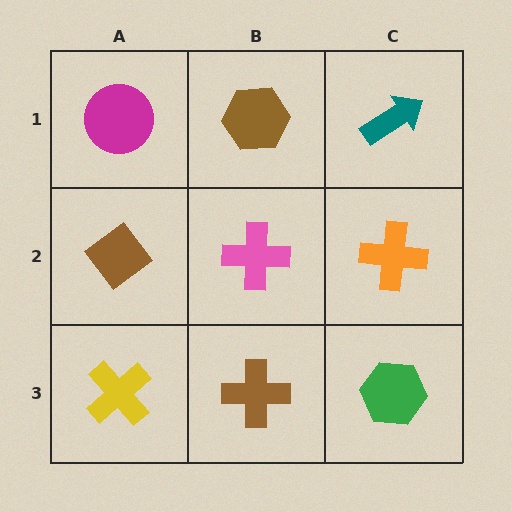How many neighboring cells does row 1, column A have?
2.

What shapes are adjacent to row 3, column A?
A brown diamond (row 2, column A), a brown cross (row 3, column B).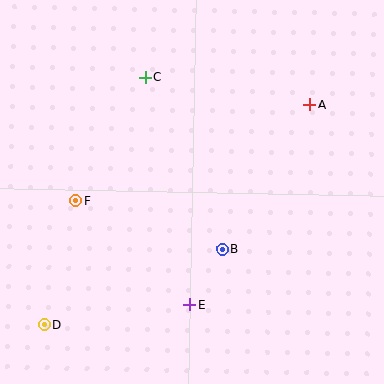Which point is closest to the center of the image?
Point B at (222, 249) is closest to the center.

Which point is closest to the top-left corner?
Point C is closest to the top-left corner.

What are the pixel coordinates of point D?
Point D is at (45, 325).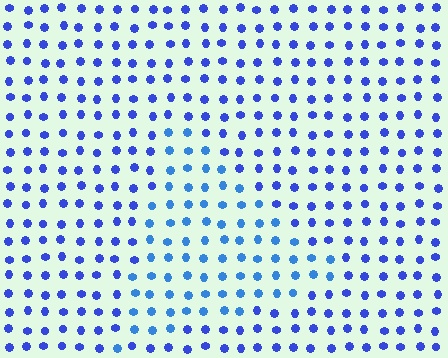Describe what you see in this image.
The image is filled with small blue elements in a uniform arrangement. A triangle-shaped region is visible where the elements are tinted to a slightly different hue, forming a subtle color boundary.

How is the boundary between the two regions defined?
The boundary is defined purely by a slight shift in hue (about 22 degrees). Spacing, size, and orientation are identical on both sides.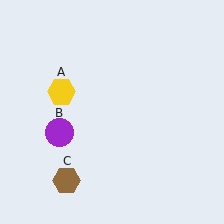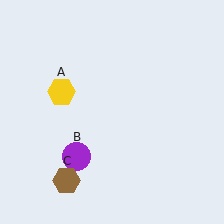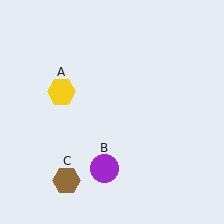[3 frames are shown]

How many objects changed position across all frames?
1 object changed position: purple circle (object B).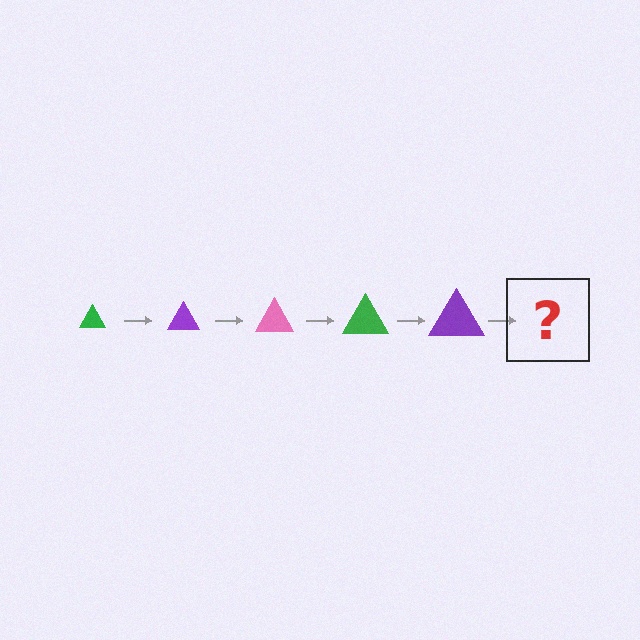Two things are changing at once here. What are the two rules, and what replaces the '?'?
The two rules are that the triangle grows larger each step and the color cycles through green, purple, and pink. The '?' should be a pink triangle, larger than the previous one.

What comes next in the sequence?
The next element should be a pink triangle, larger than the previous one.